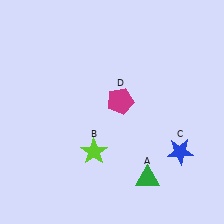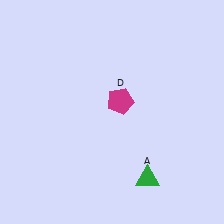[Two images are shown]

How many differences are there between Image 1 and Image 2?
There are 2 differences between the two images.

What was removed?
The lime star (B), the blue star (C) were removed in Image 2.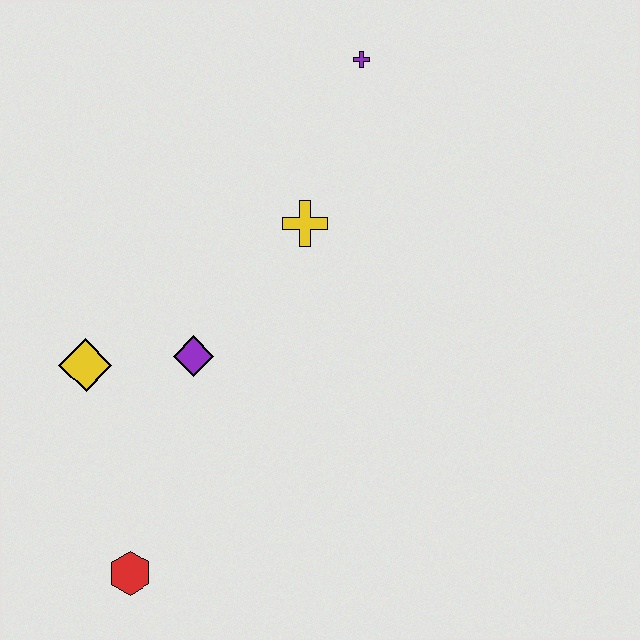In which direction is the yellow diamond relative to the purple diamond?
The yellow diamond is to the left of the purple diamond.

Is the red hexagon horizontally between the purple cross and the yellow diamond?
Yes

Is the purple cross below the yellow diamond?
No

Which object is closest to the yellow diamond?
The purple diamond is closest to the yellow diamond.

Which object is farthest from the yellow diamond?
The purple cross is farthest from the yellow diamond.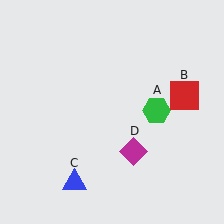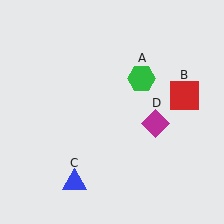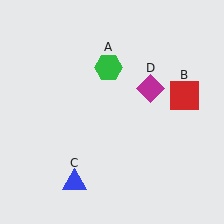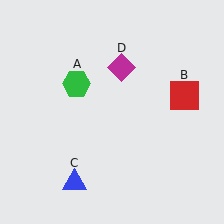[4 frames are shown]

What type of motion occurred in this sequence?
The green hexagon (object A), magenta diamond (object D) rotated counterclockwise around the center of the scene.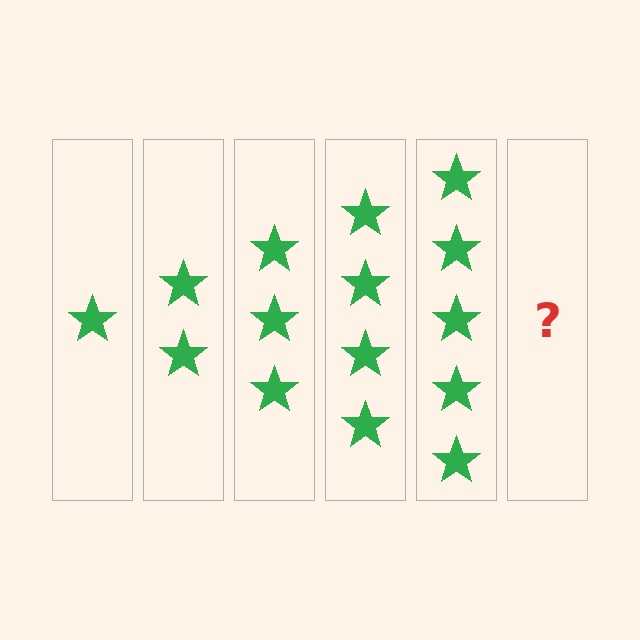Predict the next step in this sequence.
The next step is 6 stars.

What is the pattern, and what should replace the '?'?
The pattern is that each step adds one more star. The '?' should be 6 stars.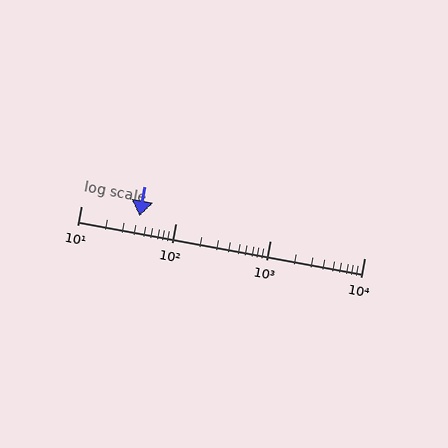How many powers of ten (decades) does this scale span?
The scale spans 3 decades, from 10 to 10000.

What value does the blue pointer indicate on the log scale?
The pointer indicates approximately 42.